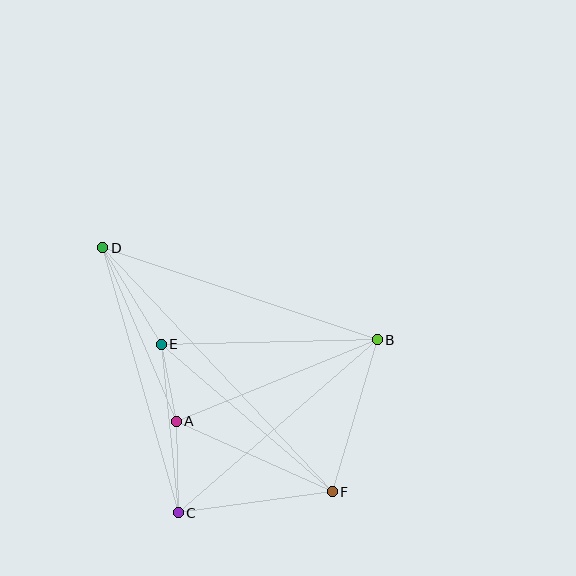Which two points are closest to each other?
Points A and E are closest to each other.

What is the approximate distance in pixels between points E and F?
The distance between E and F is approximately 225 pixels.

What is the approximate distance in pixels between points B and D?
The distance between B and D is approximately 290 pixels.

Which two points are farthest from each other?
Points D and F are farthest from each other.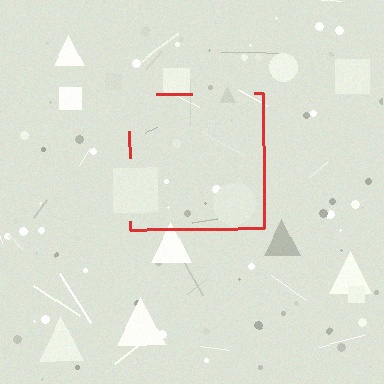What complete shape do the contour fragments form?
The contour fragments form a square.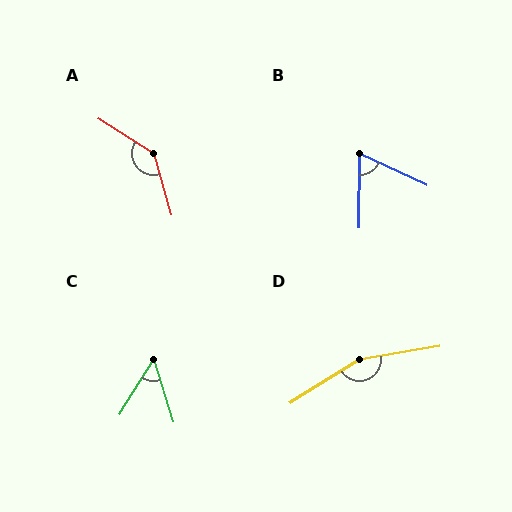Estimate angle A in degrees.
Approximately 138 degrees.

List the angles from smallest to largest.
C (49°), B (65°), A (138°), D (158°).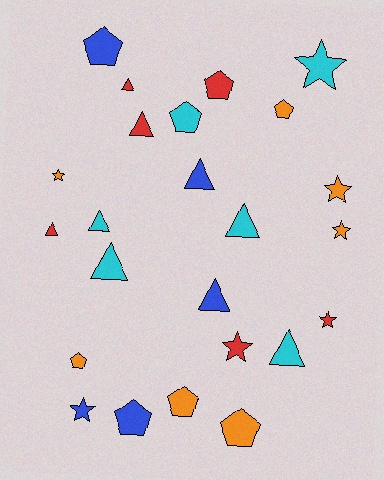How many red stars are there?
There are 2 red stars.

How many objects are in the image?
There are 24 objects.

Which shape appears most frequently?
Triangle, with 9 objects.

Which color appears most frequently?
Orange, with 7 objects.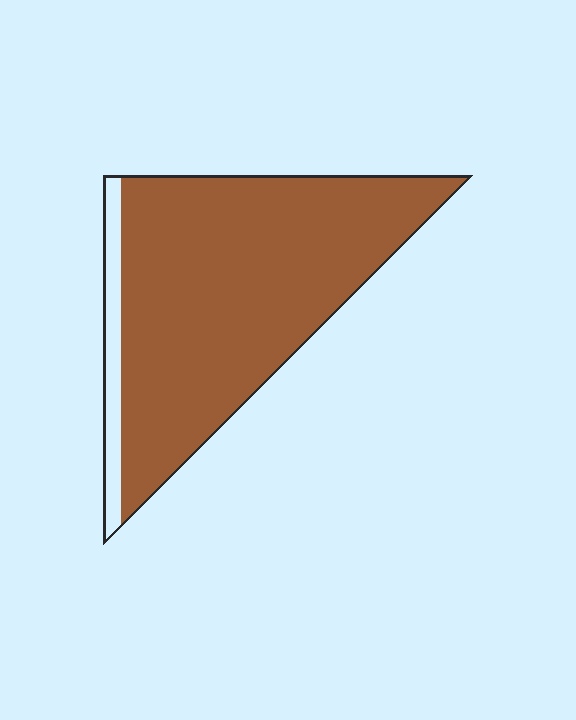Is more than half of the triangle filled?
Yes.